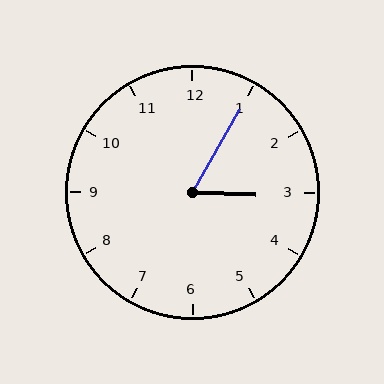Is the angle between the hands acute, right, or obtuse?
It is acute.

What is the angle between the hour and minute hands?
Approximately 62 degrees.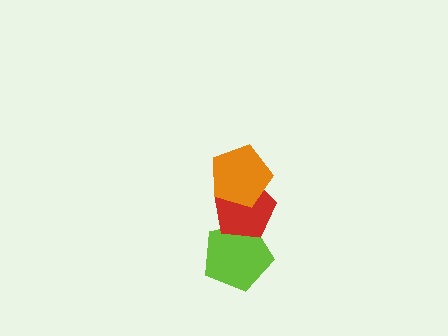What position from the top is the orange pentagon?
The orange pentagon is 1st from the top.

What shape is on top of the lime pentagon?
The red pentagon is on top of the lime pentagon.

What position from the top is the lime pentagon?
The lime pentagon is 3rd from the top.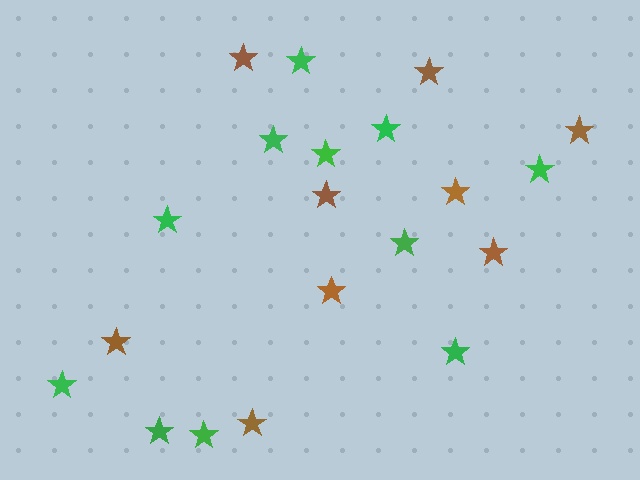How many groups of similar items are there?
There are 2 groups: one group of brown stars (9) and one group of green stars (11).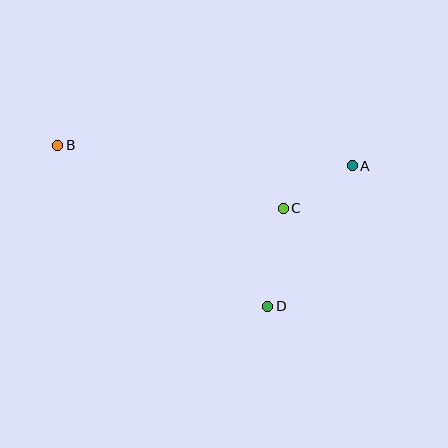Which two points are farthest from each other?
Points A and B are farthest from each other.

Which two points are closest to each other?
Points A and C are closest to each other.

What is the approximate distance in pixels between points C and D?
The distance between C and D is approximately 99 pixels.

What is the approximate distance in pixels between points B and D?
The distance between B and D is approximately 265 pixels.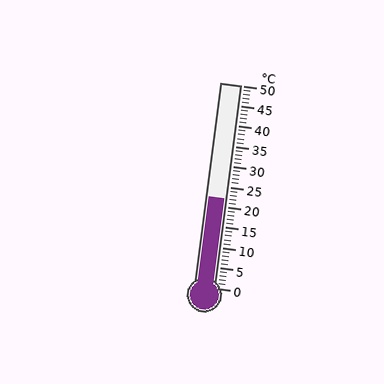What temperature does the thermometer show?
The thermometer shows approximately 22°C.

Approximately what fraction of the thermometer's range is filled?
The thermometer is filled to approximately 45% of its range.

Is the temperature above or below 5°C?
The temperature is above 5°C.